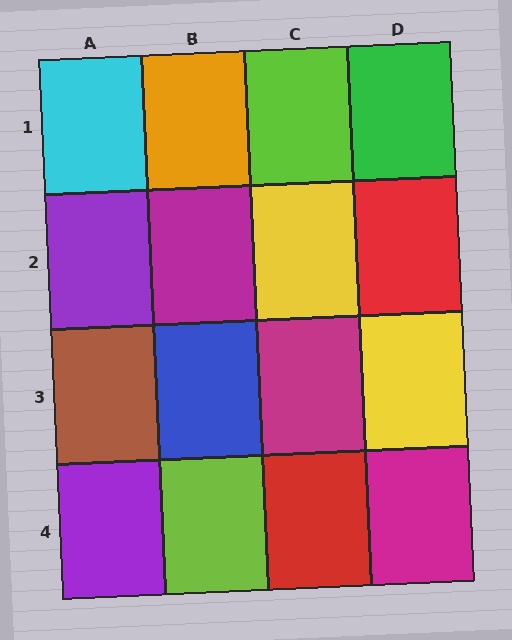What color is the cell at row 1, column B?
Orange.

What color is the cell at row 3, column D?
Yellow.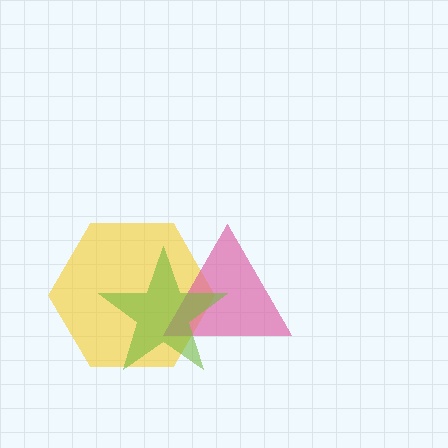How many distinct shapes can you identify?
There are 3 distinct shapes: a yellow hexagon, a pink triangle, a lime star.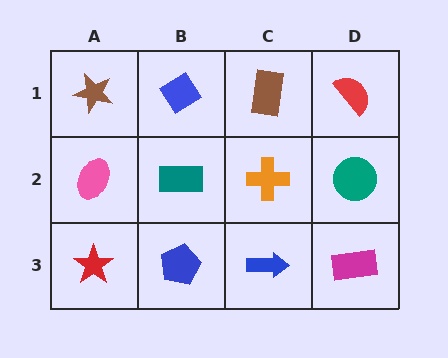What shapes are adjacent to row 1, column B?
A teal rectangle (row 2, column B), a brown star (row 1, column A), a brown rectangle (row 1, column C).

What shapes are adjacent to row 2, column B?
A blue diamond (row 1, column B), a blue pentagon (row 3, column B), a pink ellipse (row 2, column A), an orange cross (row 2, column C).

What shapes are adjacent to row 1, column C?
An orange cross (row 2, column C), a blue diamond (row 1, column B), a red semicircle (row 1, column D).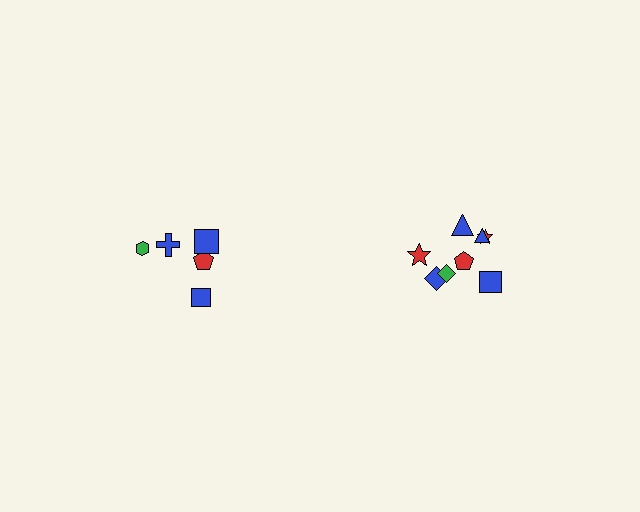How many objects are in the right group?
There are 8 objects.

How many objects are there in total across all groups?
There are 13 objects.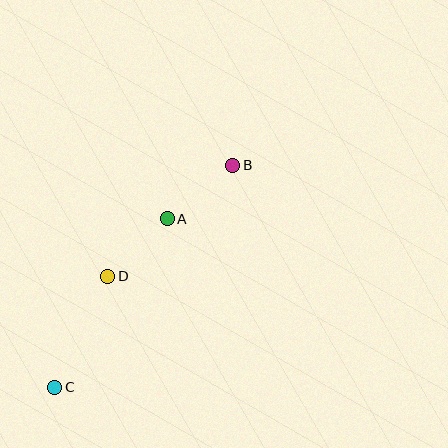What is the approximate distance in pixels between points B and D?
The distance between B and D is approximately 167 pixels.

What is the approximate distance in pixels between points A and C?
The distance between A and C is approximately 203 pixels.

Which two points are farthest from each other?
Points B and C are farthest from each other.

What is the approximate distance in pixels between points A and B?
The distance between A and B is approximately 85 pixels.